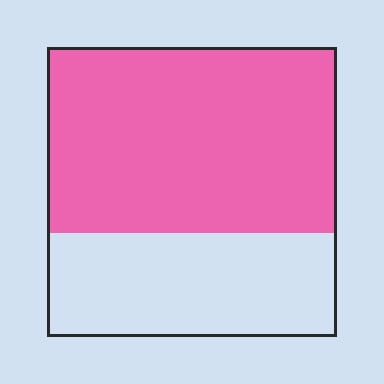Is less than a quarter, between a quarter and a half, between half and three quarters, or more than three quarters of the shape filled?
Between half and three quarters.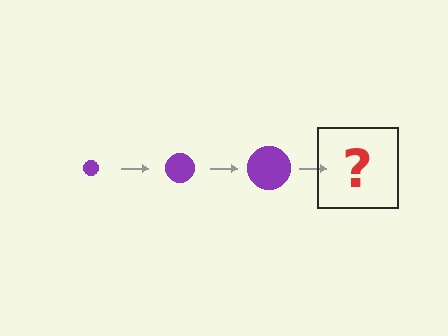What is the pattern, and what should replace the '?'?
The pattern is that the circle gets progressively larger each step. The '?' should be a purple circle, larger than the previous one.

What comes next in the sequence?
The next element should be a purple circle, larger than the previous one.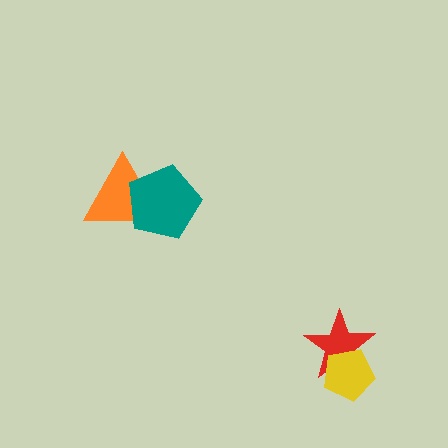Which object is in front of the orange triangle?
The teal pentagon is in front of the orange triangle.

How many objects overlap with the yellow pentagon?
1 object overlaps with the yellow pentagon.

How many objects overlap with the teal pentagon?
1 object overlaps with the teal pentagon.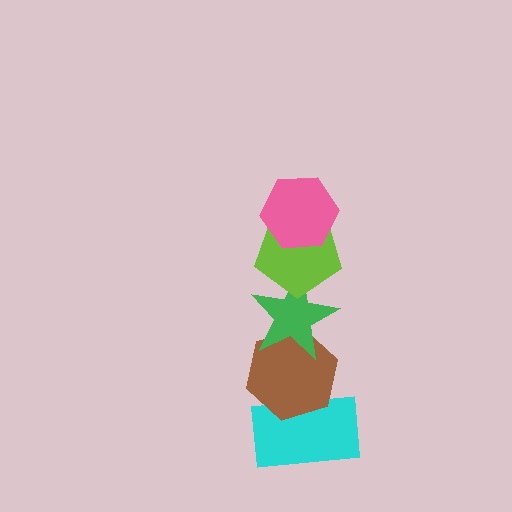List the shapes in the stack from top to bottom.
From top to bottom: the pink hexagon, the lime pentagon, the green star, the brown hexagon, the cyan rectangle.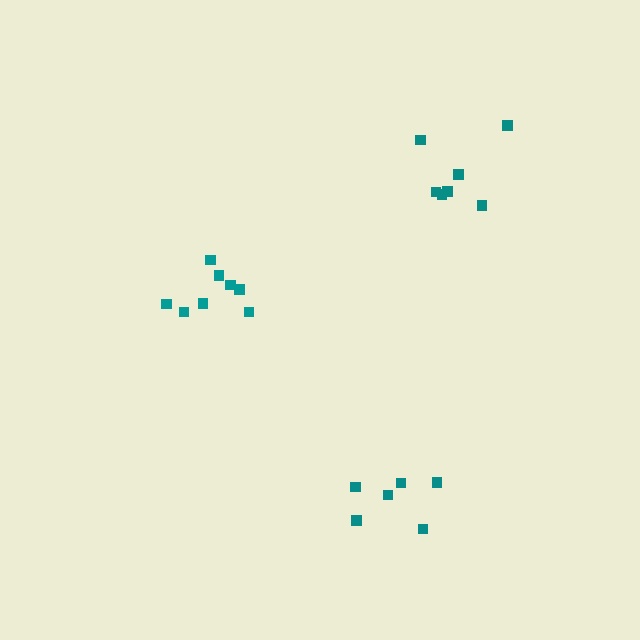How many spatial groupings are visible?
There are 3 spatial groupings.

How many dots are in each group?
Group 1: 8 dots, Group 2: 7 dots, Group 3: 6 dots (21 total).